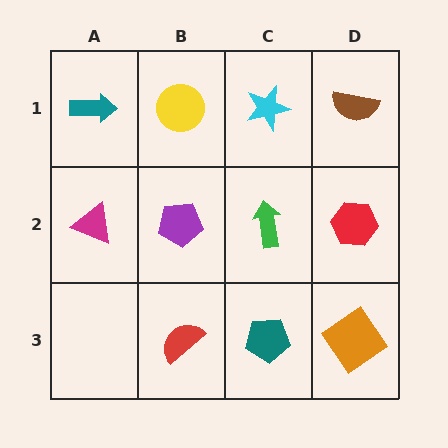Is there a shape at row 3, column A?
No, that cell is empty.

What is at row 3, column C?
A teal pentagon.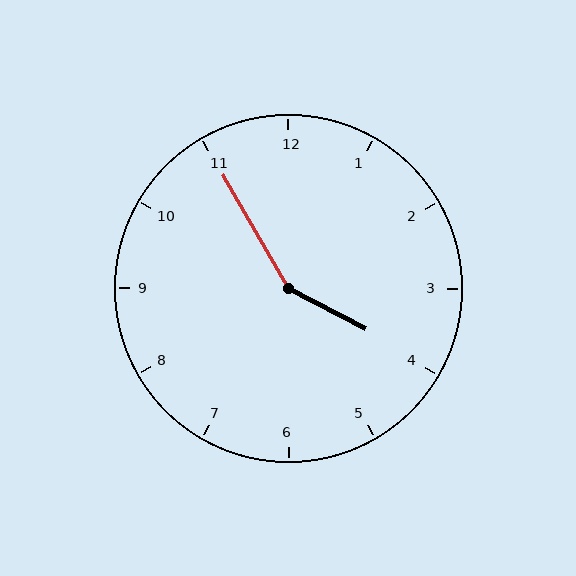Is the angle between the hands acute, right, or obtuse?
It is obtuse.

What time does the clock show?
3:55.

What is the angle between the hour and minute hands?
Approximately 148 degrees.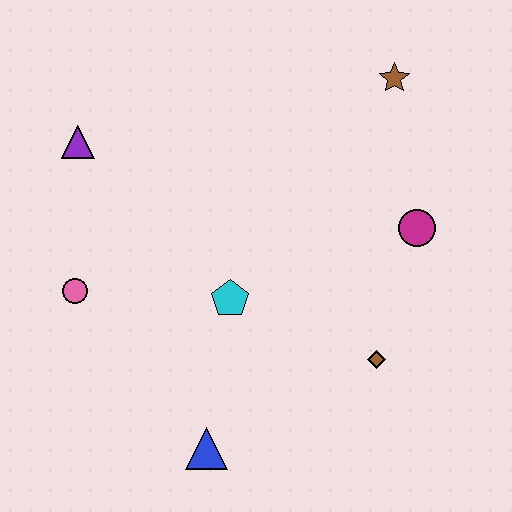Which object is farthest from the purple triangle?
The brown diamond is farthest from the purple triangle.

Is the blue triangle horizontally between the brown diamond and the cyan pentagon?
No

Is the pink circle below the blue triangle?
No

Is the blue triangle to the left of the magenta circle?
Yes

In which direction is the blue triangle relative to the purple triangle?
The blue triangle is below the purple triangle.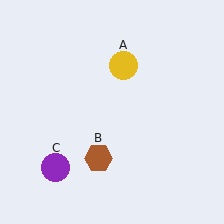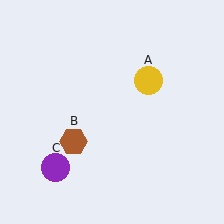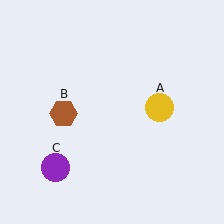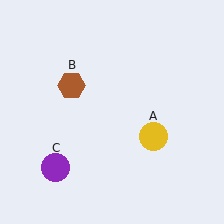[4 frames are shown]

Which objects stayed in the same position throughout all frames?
Purple circle (object C) remained stationary.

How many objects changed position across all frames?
2 objects changed position: yellow circle (object A), brown hexagon (object B).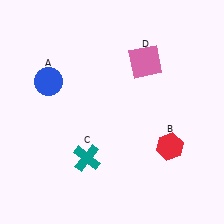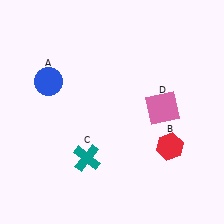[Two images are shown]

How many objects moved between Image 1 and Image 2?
1 object moved between the two images.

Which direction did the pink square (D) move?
The pink square (D) moved down.